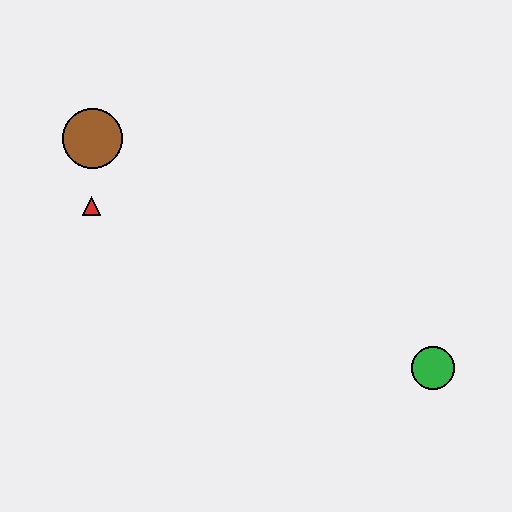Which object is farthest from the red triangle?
The green circle is farthest from the red triangle.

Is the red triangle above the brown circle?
No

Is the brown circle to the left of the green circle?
Yes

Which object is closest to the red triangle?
The brown circle is closest to the red triangle.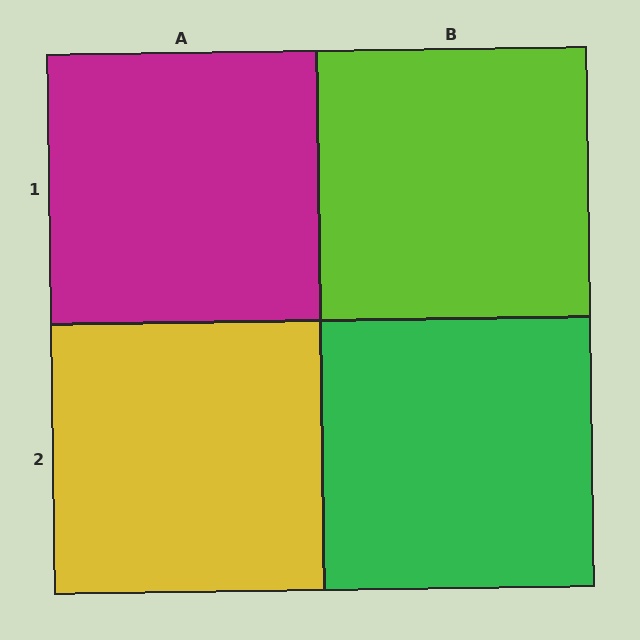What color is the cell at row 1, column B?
Lime.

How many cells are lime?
1 cell is lime.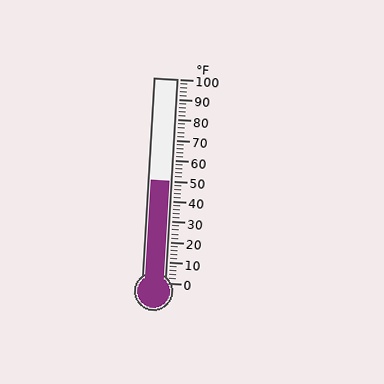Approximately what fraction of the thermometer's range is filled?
The thermometer is filled to approximately 50% of its range.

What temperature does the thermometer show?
The thermometer shows approximately 50°F.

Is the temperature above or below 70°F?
The temperature is below 70°F.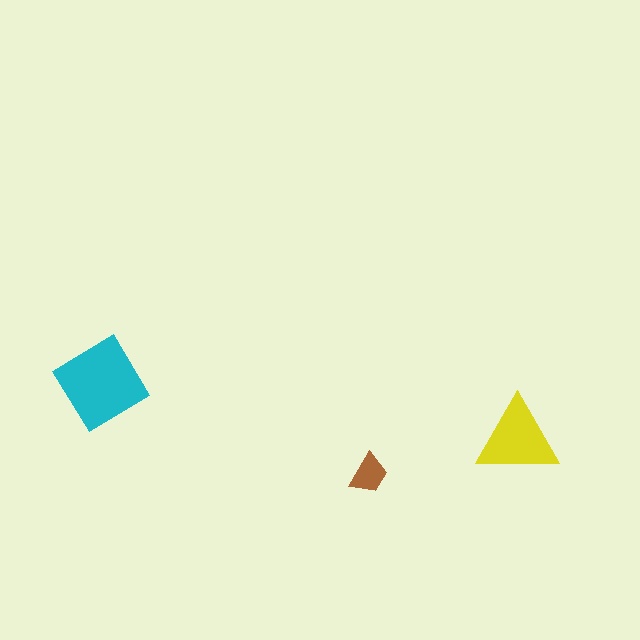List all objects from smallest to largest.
The brown trapezoid, the yellow triangle, the cyan diamond.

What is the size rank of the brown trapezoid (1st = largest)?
3rd.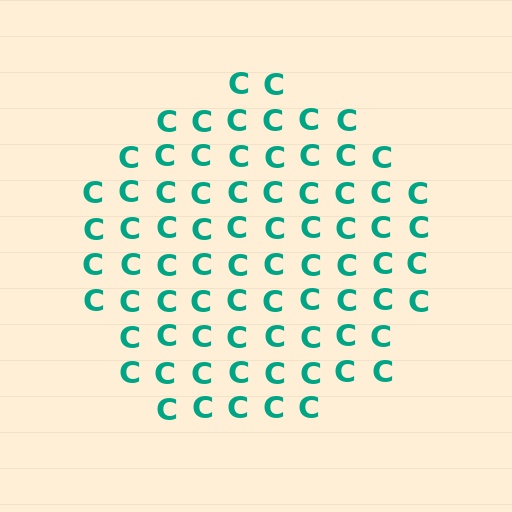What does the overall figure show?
The overall figure shows a circle.